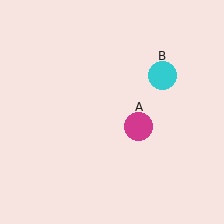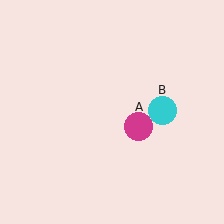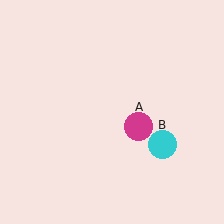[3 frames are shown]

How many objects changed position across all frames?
1 object changed position: cyan circle (object B).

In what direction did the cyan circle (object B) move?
The cyan circle (object B) moved down.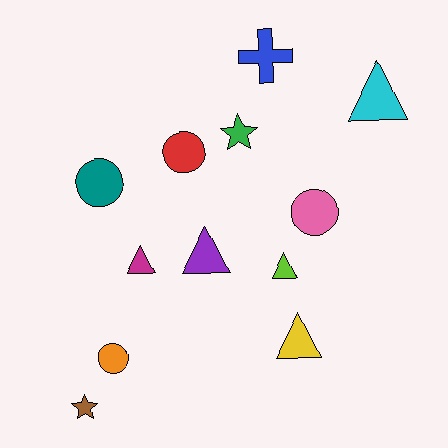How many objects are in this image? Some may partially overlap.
There are 12 objects.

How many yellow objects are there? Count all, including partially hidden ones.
There is 1 yellow object.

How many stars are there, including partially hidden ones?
There are 2 stars.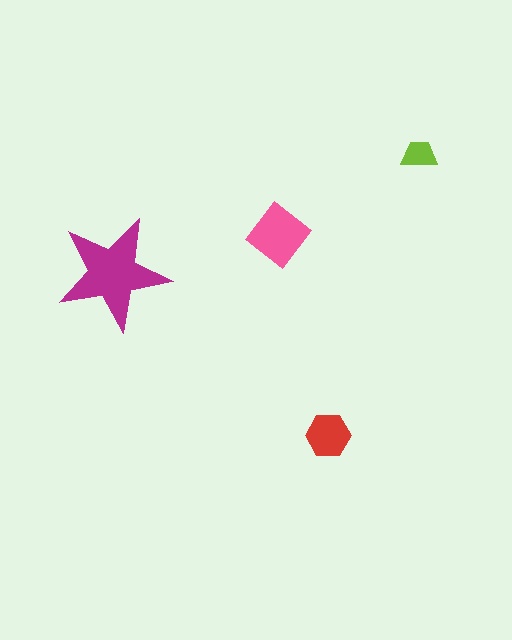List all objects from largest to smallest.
The magenta star, the pink diamond, the red hexagon, the lime trapezoid.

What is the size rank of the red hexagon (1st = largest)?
3rd.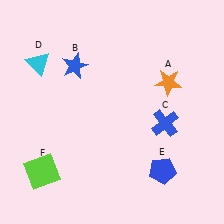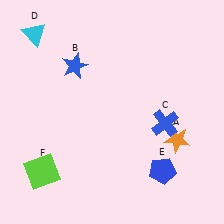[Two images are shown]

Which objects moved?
The objects that moved are: the orange star (A), the cyan triangle (D).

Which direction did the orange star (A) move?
The orange star (A) moved down.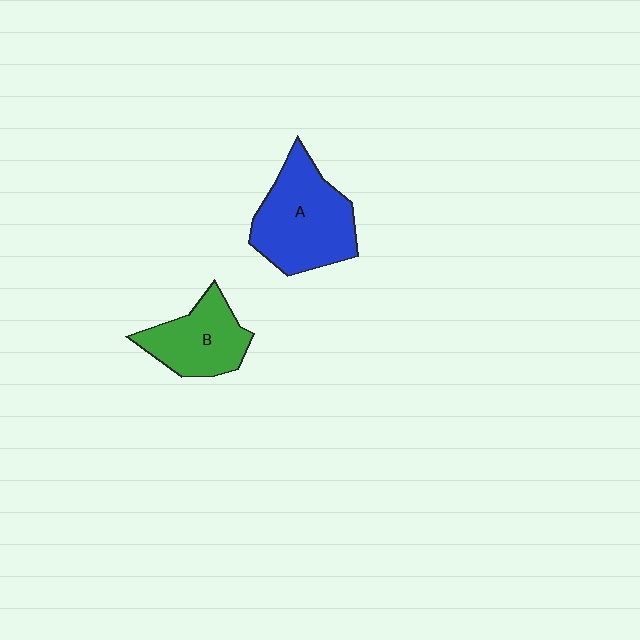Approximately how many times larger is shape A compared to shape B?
Approximately 1.4 times.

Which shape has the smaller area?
Shape B (green).